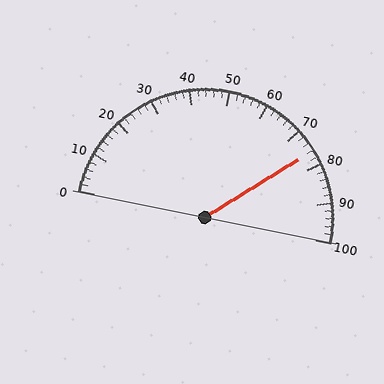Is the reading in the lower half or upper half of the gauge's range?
The reading is in the upper half of the range (0 to 100).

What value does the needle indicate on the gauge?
The needle indicates approximately 76.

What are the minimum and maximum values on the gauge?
The gauge ranges from 0 to 100.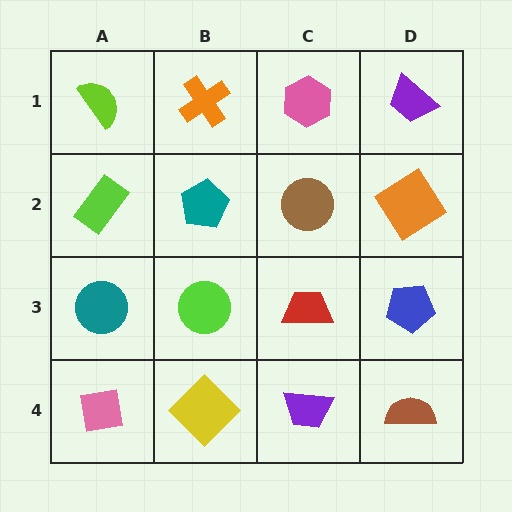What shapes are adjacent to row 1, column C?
A brown circle (row 2, column C), an orange cross (row 1, column B), a purple trapezoid (row 1, column D).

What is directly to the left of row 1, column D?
A pink hexagon.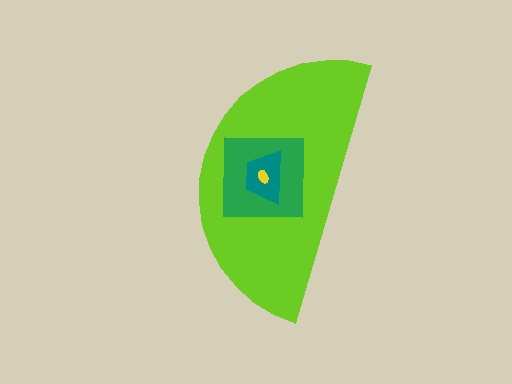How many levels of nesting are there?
4.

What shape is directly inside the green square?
The teal trapezoid.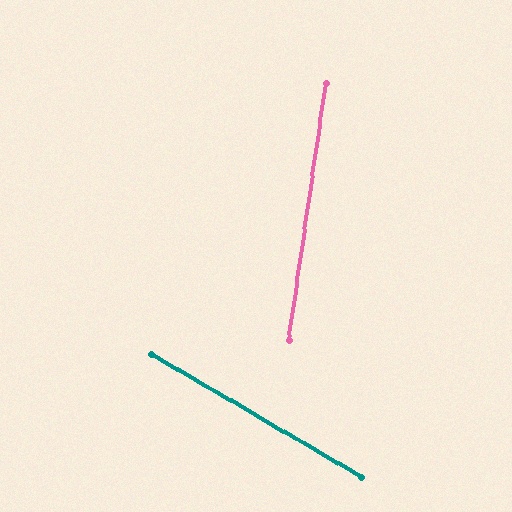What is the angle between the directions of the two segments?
Approximately 68 degrees.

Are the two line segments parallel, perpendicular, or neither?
Neither parallel nor perpendicular — they differ by about 68°.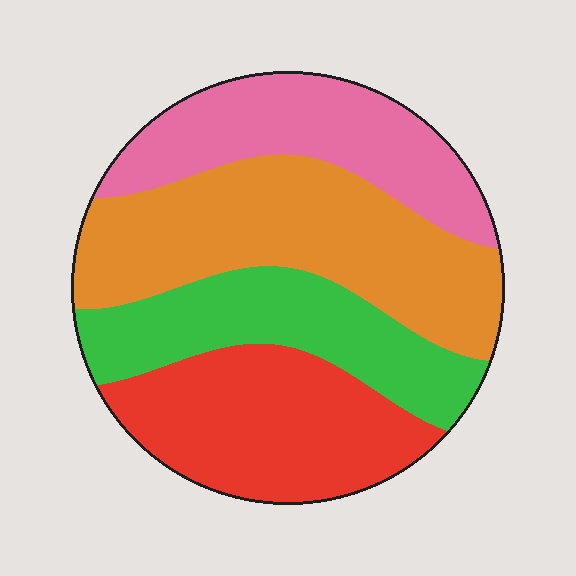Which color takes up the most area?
Orange, at roughly 35%.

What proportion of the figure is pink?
Pink covers about 20% of the figure.